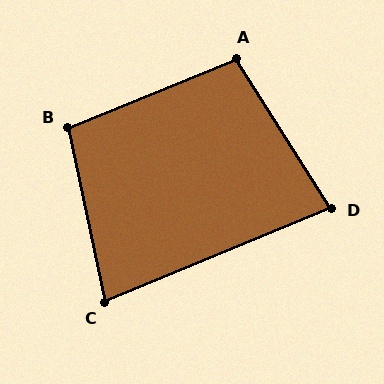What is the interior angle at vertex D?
Approximately 80 degrees (acute).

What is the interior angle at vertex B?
Approximately 100 degrees (obtuse).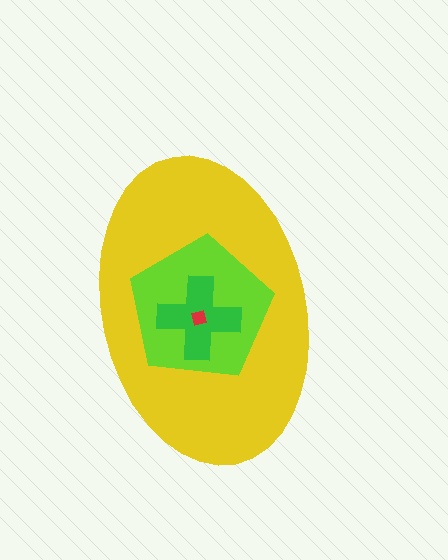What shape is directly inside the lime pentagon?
The green cross.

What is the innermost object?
The red square.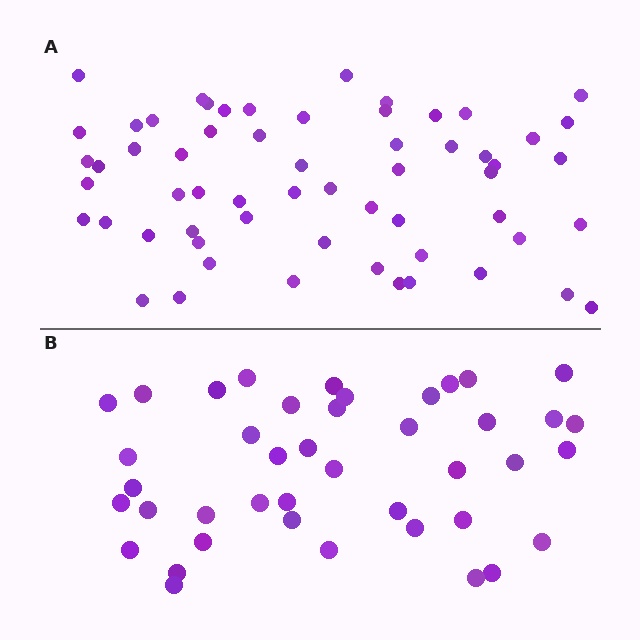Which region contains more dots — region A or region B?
Region A (the top region) has more dots.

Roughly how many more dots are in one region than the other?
Region A has approximately 20 more dots than region B.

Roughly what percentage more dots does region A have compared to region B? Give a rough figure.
About 45% more.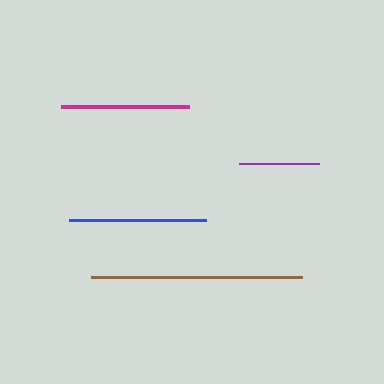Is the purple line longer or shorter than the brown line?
The brown line is longer than the purple line.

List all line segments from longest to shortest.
From longest to shortest: brown, blue, magenta, purple.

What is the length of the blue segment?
The blue segment is approximately 137 pixels long.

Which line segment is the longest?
The brown line is the longest at approximately 211 pixels.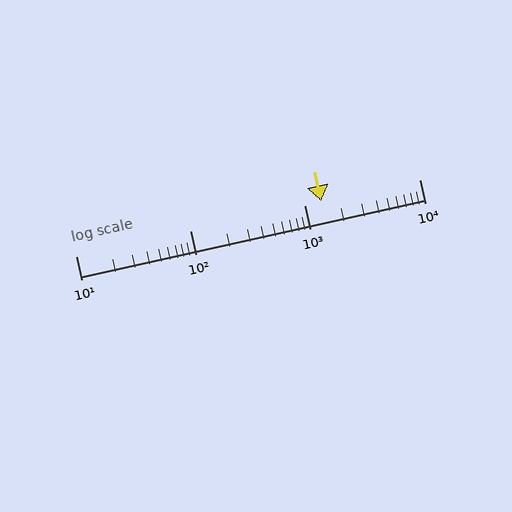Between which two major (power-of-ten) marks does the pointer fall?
The pointer is between 1000 and 10000.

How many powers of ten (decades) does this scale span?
The scale spans 3 decades, from 10 to 10000.